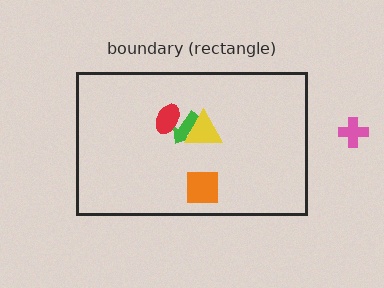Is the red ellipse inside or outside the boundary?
Inside.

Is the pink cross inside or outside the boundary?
Outside.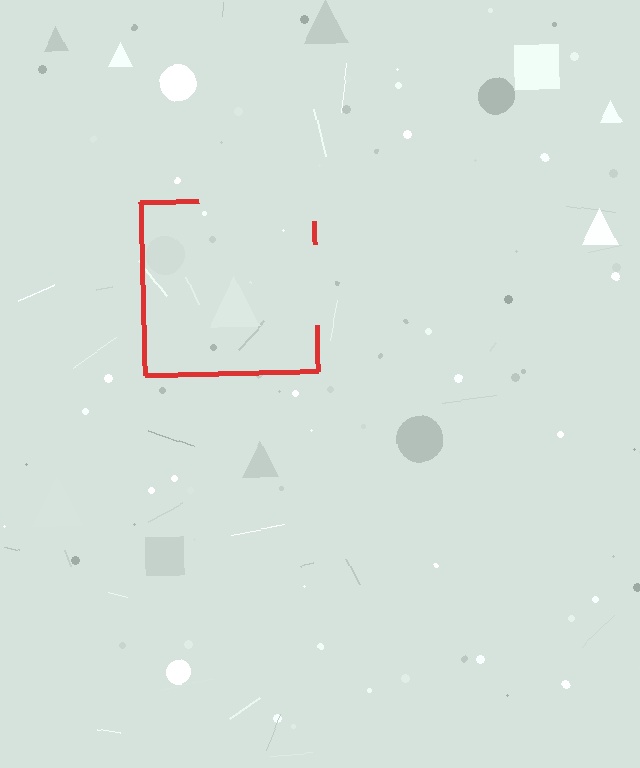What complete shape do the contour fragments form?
The contour fragments form a square.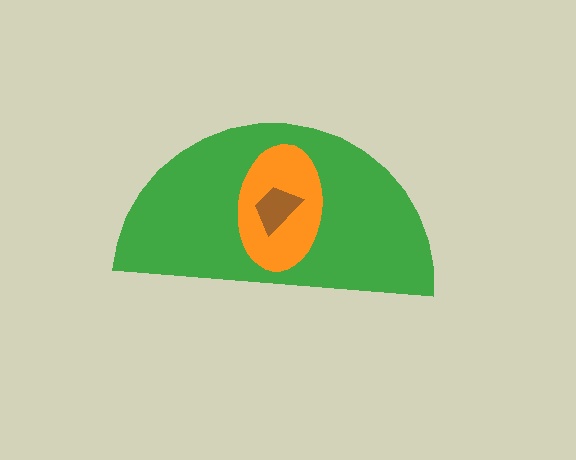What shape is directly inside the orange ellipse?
The brown trapezoid.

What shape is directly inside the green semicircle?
The orange ellipse.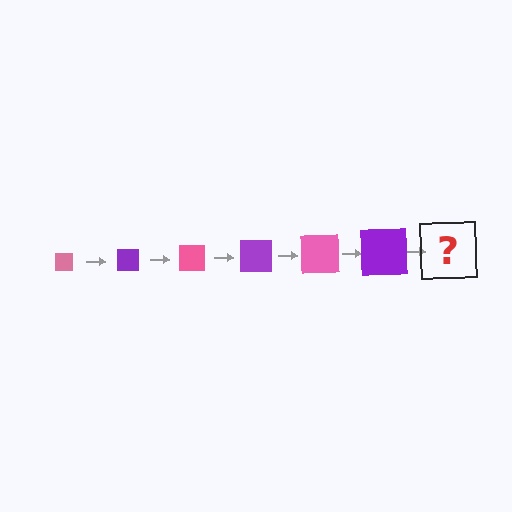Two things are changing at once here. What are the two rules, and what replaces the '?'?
The two rules are that the square grows larger each step and the color cycles through pink and purple. The '?' should be a pink square, larger than the previous one.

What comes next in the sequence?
The next element should be a pink square, larger than the previous one.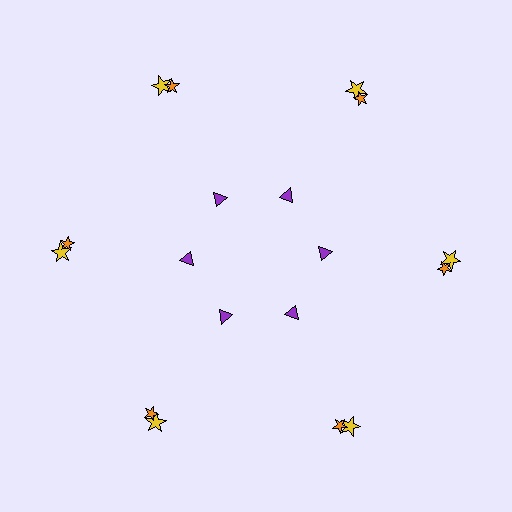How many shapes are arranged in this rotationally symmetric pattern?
There are 18 shapes, arranged in 6 groups of 3.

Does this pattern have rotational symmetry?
Yes, this pattern has 6-fold rotational symmetry. It looks the same after rotating 60 degrees around the center.